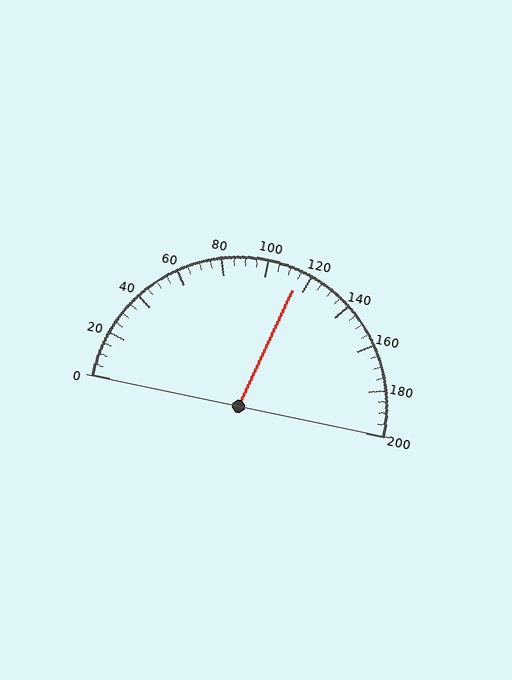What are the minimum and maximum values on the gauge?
The gauge ranges from 0 to 200.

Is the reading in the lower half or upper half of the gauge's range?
The reading is in the upper half of the range (0 to 200).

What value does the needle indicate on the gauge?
The needle indicates approximately 115.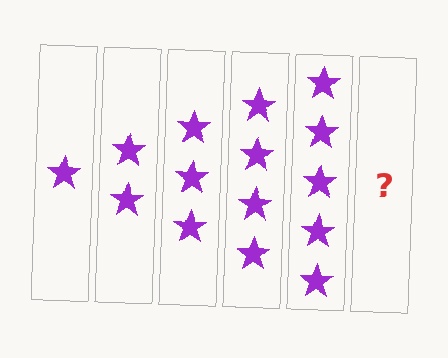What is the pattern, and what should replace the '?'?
The pattern is that each step adds one more star. The '?' should be 6 stars.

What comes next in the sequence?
The next element should be 6 stars.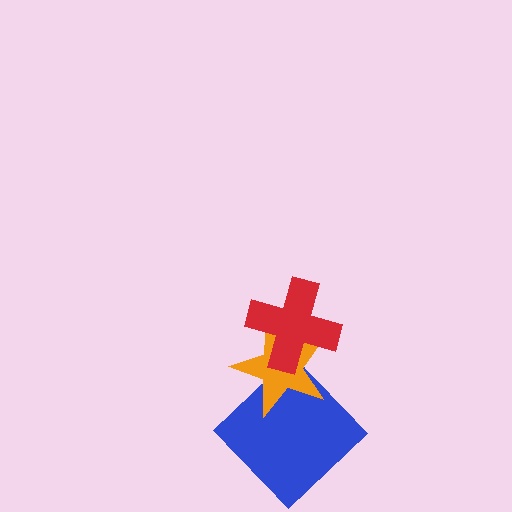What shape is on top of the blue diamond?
The orange star is on top of the blue diamond.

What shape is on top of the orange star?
The red cross is on top of the orange star.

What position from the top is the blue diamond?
The blue diamond is 3rd from the top.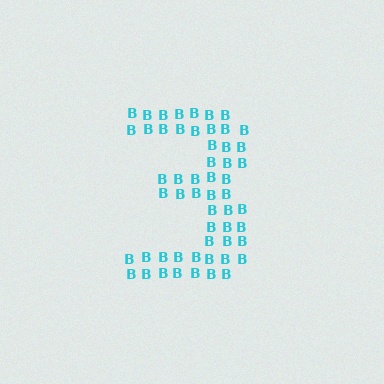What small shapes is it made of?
It is made of small letter B's.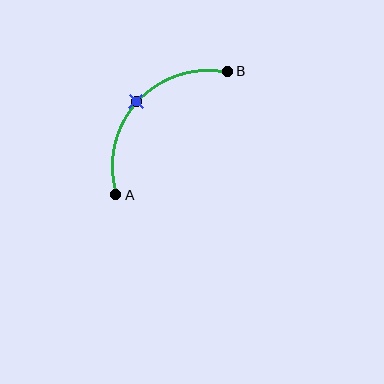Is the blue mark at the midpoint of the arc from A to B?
Yes. The blue mark lies on the arc at equal arc-length from both A and B — it is the arc midpoint.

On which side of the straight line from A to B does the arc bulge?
The arc bulges above and to the left of the straight line connecting A and B.